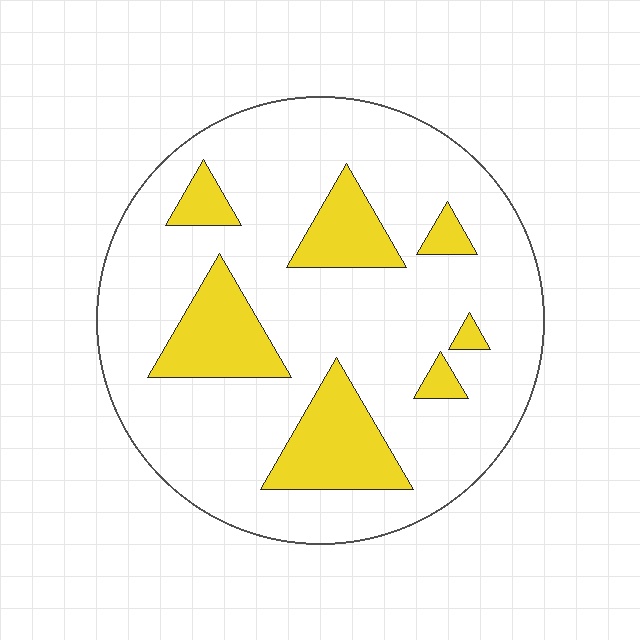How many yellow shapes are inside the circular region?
7.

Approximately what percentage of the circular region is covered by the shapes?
Approximately 20%.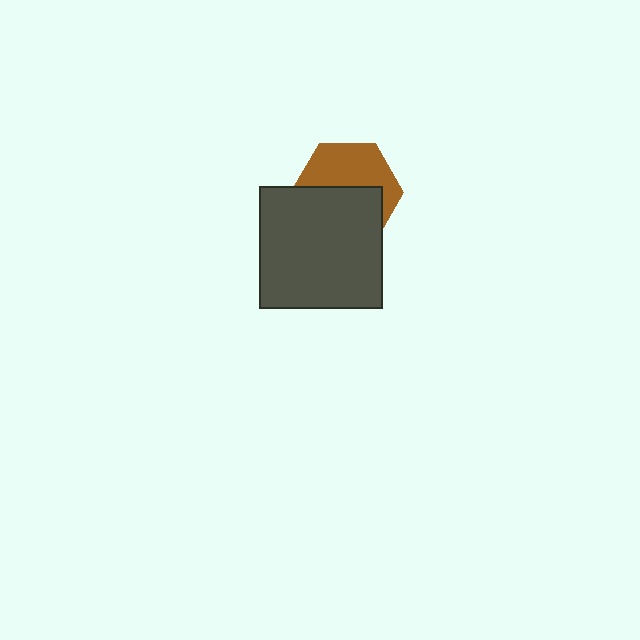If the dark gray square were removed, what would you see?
You would see the complete brown hexagon.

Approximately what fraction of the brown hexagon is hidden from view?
Roughly 53% of the brown hexagon is hidden behind the dark gray square.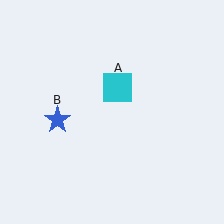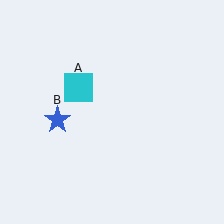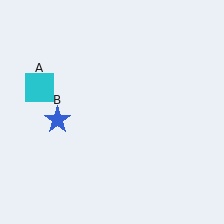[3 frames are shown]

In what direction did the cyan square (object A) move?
The cyan square (object A) moved left.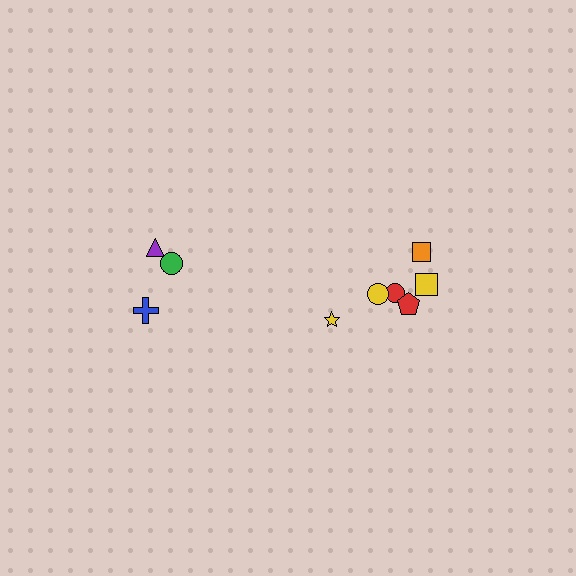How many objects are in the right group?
There are 6 objects.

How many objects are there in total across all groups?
There are 9 objects.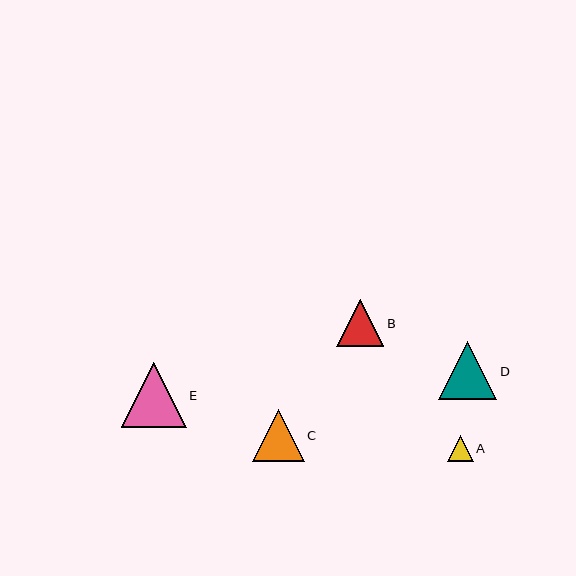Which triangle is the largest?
Triangle E is the largest with a size of approximately 65 pixels.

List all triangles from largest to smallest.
From largest to smallest: E, D, C, B, A.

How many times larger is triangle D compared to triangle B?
Triangle D is approximately 1.2 times the size of triangle B.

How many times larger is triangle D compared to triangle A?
Triangle D is approximately 2.3 times the size of triangle A.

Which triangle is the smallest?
Triangle A is the smallest with a size of approximately 26 pixels.